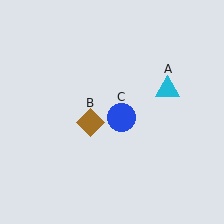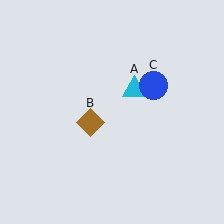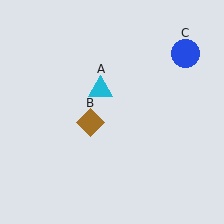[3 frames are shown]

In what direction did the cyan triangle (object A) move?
The cyan triangle (object A) moved left.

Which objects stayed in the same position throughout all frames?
Brown diamond (object B) remained stationary.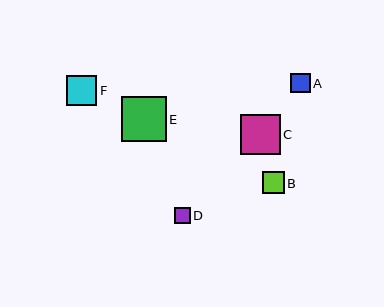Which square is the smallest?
Square D is the smallest with a size of approximately 16 pixels.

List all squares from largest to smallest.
From largest to smallest: E, C, F, B, A, D.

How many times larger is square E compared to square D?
Square E is approximately 2.9 times the size of square D.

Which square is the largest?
Square E is the largest with a size of approximately 45 pixels.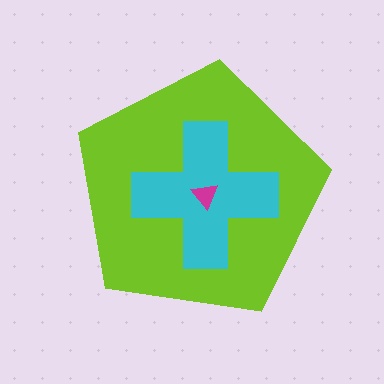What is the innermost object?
The magenta triangle.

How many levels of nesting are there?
3.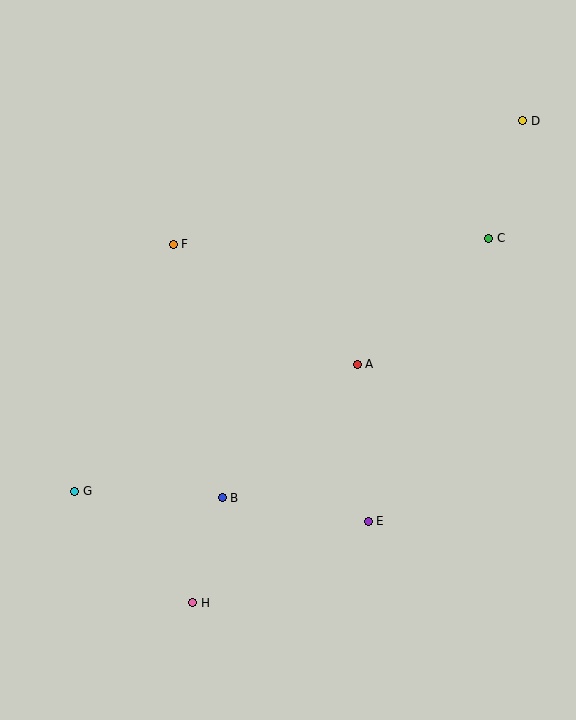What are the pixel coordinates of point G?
Point G is at (75, 491).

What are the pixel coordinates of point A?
Point A is at (357, 364).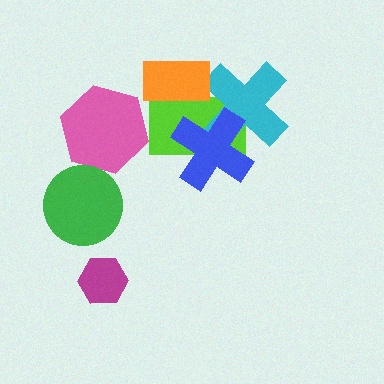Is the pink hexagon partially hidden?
No, no other shape covers it.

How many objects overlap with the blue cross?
2 objects overlap with the blue cross.